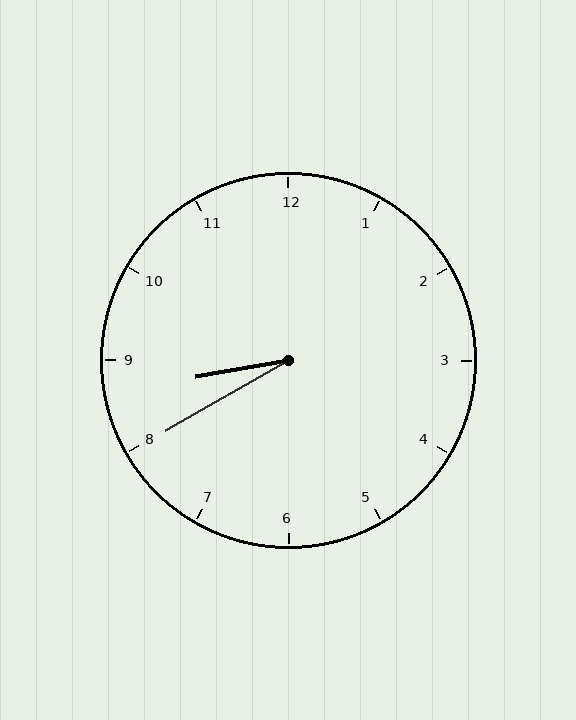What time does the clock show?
8:40.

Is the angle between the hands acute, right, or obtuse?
It is acute.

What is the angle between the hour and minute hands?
Approximately 20 degrees.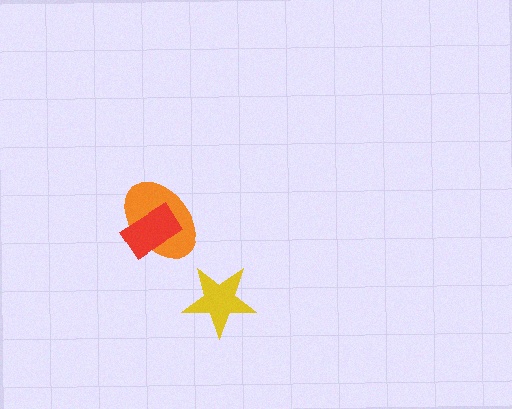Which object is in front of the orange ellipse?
The red rectangle is in front of the orange ellipse.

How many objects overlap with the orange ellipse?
1 object overlaps with the orange ellipse.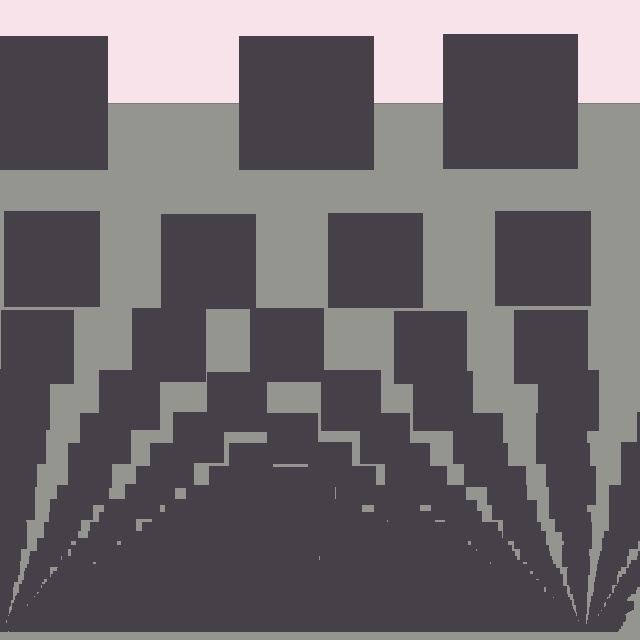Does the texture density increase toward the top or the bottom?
Density increases toward the bottom.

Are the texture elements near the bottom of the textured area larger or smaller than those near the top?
Smaller. The gradient is inverted — elements near the bottom are smaller and denser.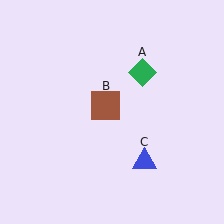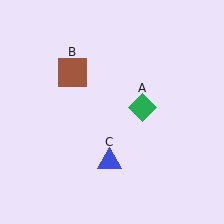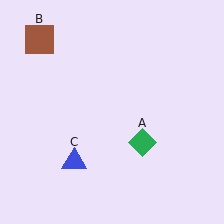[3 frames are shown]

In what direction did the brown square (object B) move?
The brown square (object B) moved up and to the left.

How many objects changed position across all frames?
3 objects changed position: green diamond (object A), brown square (object B), blue triangle (object C).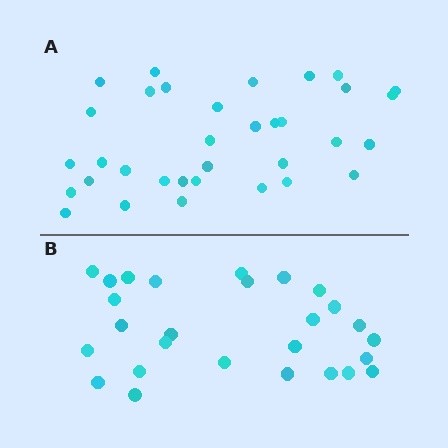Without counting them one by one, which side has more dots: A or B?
Region A (the top region) has more dots.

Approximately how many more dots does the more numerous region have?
Region A has roughly 8 or so more dots than region B.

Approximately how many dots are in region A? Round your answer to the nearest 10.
About 30 dots. (The exact count is 34, which rounds to 30.)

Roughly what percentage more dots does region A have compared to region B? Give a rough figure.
About 25% more.